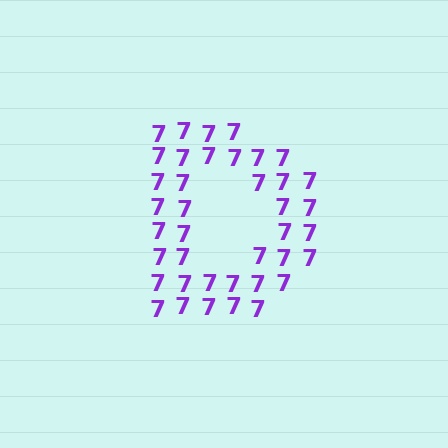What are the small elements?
The small elements are digit 7's.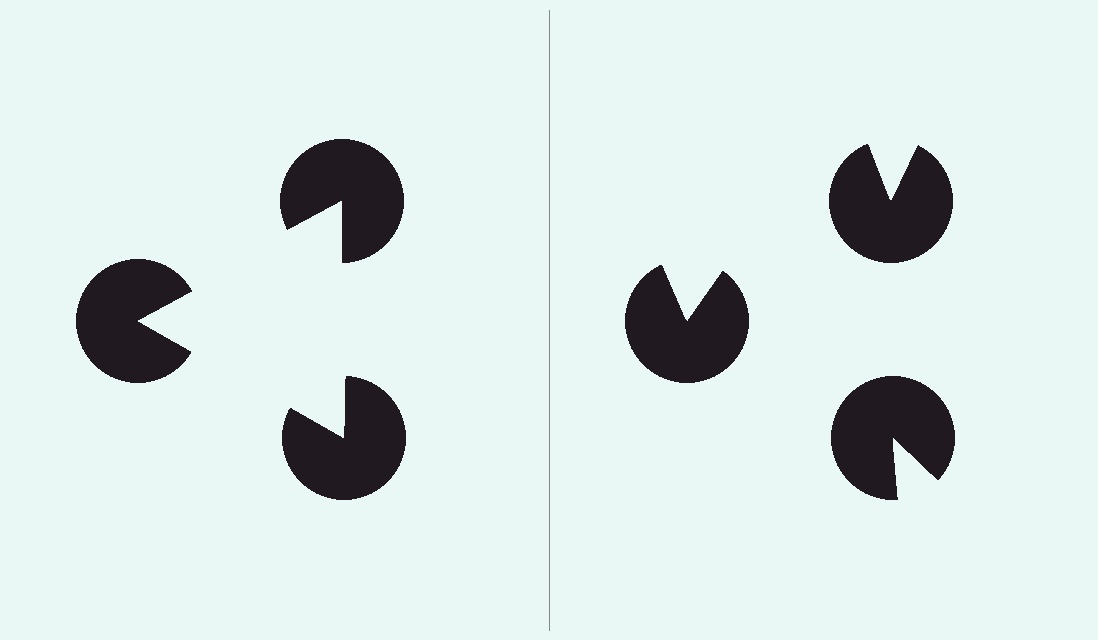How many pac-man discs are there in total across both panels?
6 — 3 on each side.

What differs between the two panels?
The pac-man discs are positioned identically on both sides; only the wedge orientations differ. On the left they align to a triangle; on the right they are misaligned.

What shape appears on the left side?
An illusory triangle.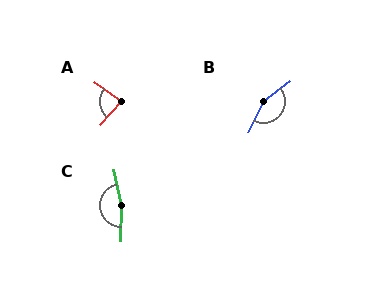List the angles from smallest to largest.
A (84°), B (154°), C (167°).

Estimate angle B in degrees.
Approximately 154 degrees.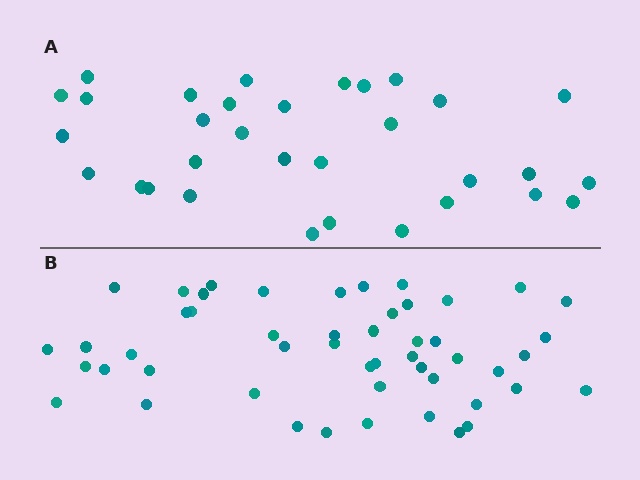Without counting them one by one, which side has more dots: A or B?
Region B (the bottom region) has more dots.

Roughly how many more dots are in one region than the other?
Region B has approximately 20 more dots than region A.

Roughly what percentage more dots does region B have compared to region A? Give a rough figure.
About 55% more.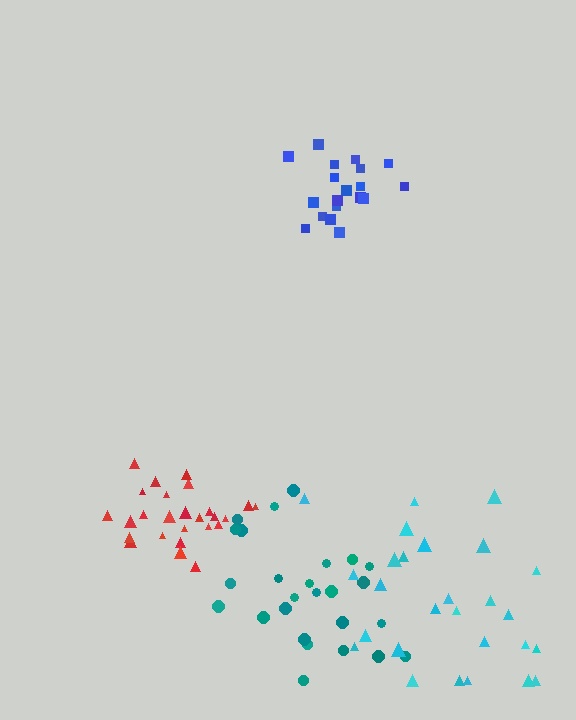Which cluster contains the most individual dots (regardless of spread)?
Cyan (27).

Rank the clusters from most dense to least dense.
blue, red, teal, cyan.